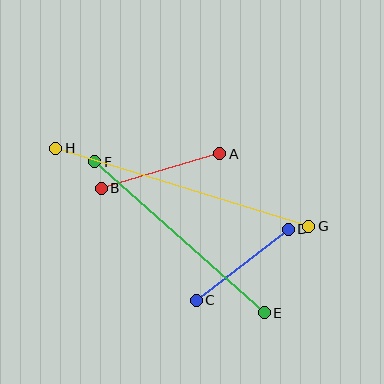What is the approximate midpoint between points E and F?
The midpoint is at approximately (180, 237) pixels.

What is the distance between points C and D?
The distance is approximately 116 pixels.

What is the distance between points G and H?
The distance is approximately 265 pixels.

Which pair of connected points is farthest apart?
Points G and H are farthest apart.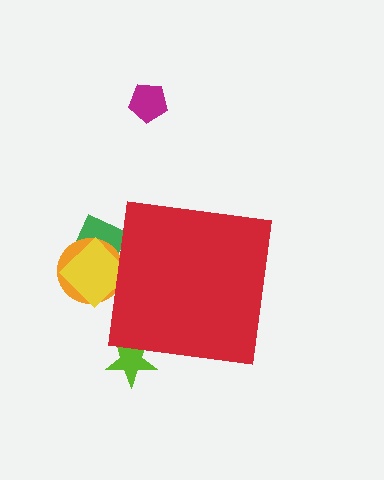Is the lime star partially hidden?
Yes, the lime star is partially hidden behind the red square.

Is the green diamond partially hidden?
Yes, the green diamond is partially hidden behind the red square.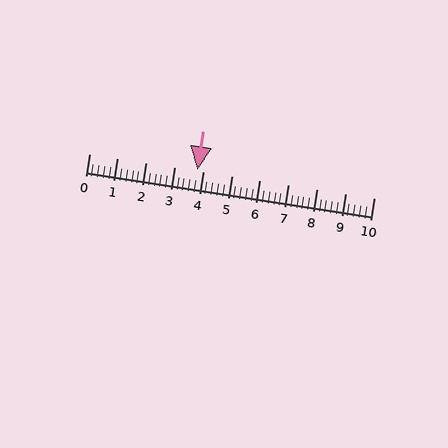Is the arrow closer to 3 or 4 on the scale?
The arrow is closer to 4.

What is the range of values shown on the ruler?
The ruler shows values from 0 to 10.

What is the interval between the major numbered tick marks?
The major tick marks are spaced 1 units apart.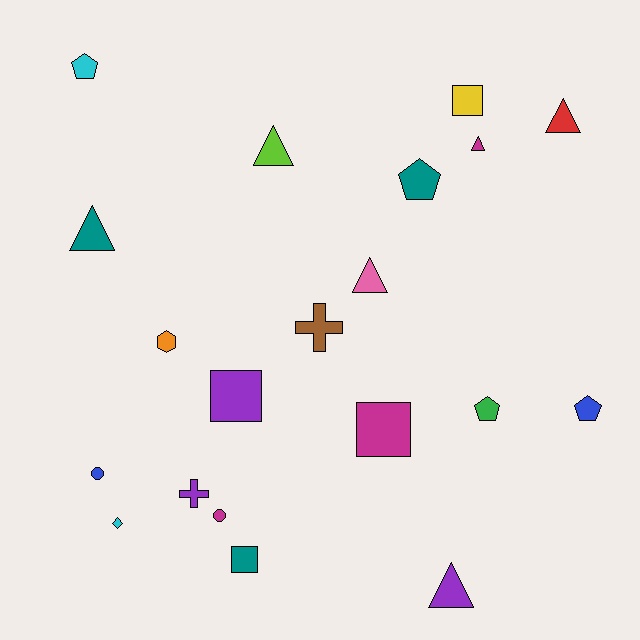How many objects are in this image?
There are 20 objects.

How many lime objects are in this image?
There is 1 lime object.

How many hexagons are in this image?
There is 1 hexagon.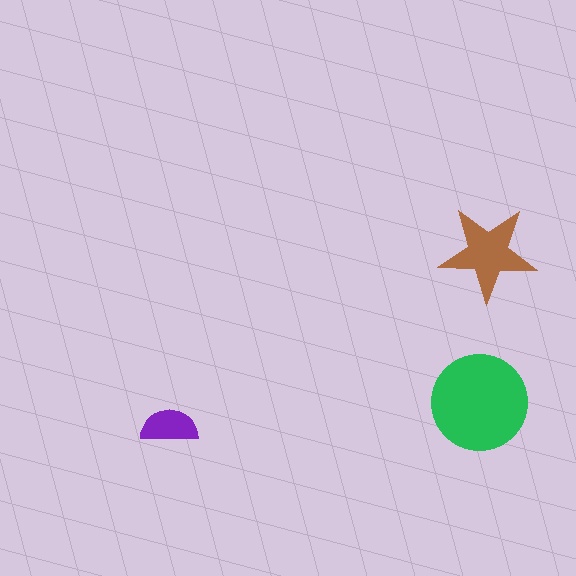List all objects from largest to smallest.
The green circle, the brown star, the purple semicircle.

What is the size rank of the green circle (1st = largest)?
1st.